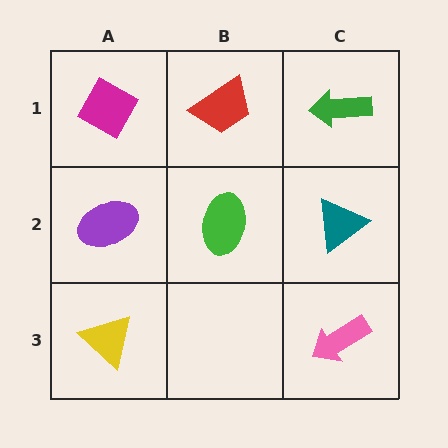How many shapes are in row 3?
2 shapes.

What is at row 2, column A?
A purple ellipse.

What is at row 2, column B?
A green ellipse.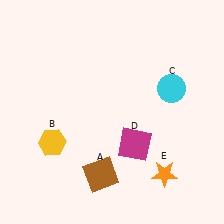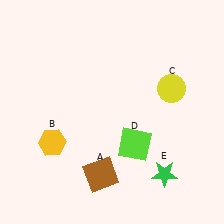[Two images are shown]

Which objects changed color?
C changed from cyan to yellow. D changed from magenta to lime. E changed from orange to green.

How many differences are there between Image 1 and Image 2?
There are 3 differences between the two images.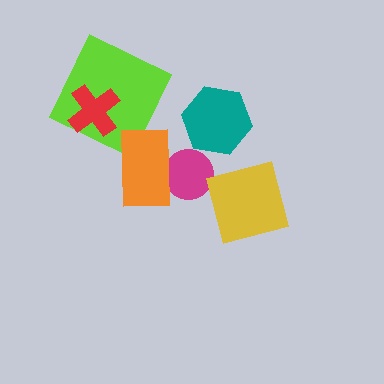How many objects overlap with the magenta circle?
1 object overlaps with the magenta circle.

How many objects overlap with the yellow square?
0 objects overlap with the yellow square.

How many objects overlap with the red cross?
1 object overlaps with the red cross.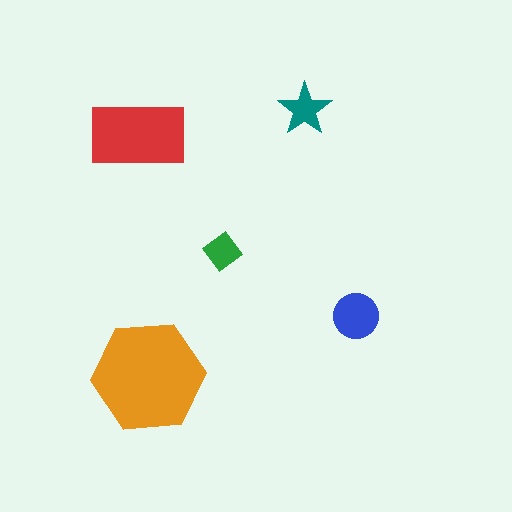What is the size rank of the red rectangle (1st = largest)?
2nd.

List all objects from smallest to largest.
The green diamond, the teal star, the blue circle, the red rectangle, the orange hexagon.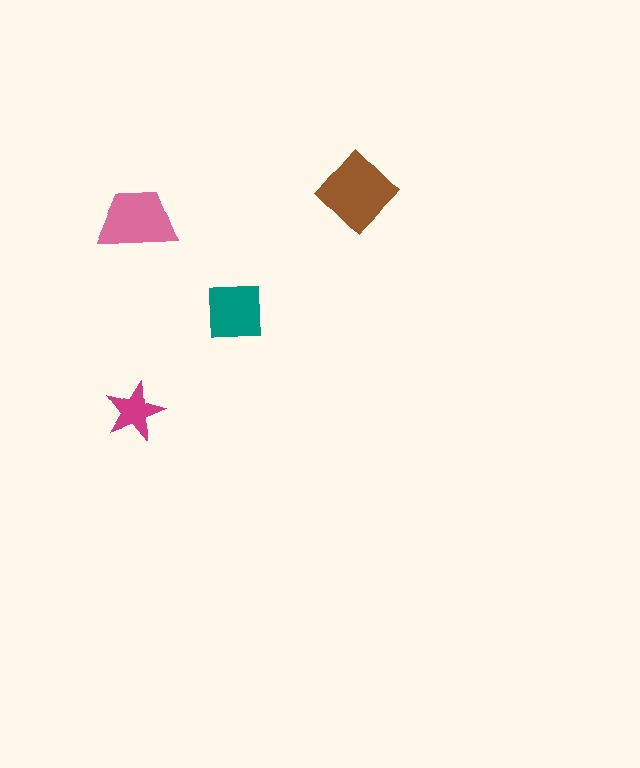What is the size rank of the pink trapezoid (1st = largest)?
2nd.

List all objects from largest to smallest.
The brown diamond, the pink trapezoid, the teal square, the magenta star.